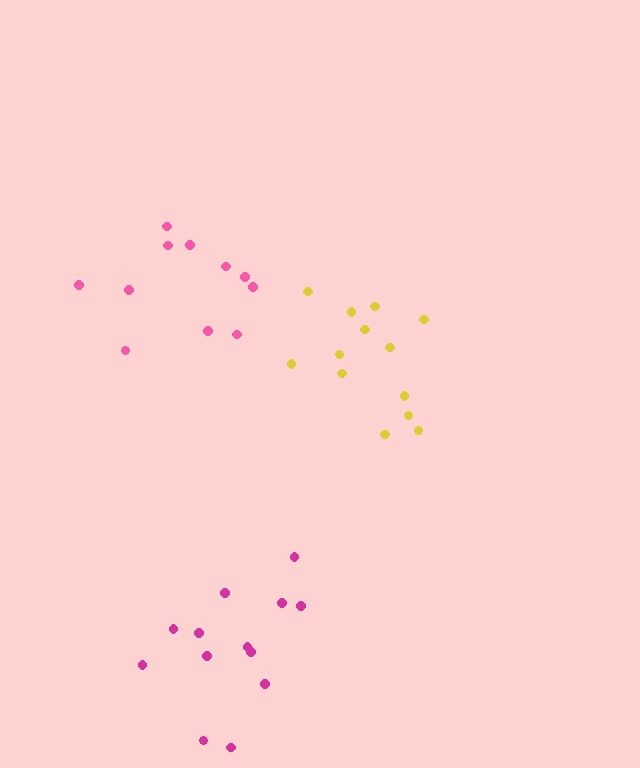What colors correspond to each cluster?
The clusters are colored: yellow, pink, magenta.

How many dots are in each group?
Group 1: 13 dots, Group 2: 11 dots, Group 3: 13 dots (37 total).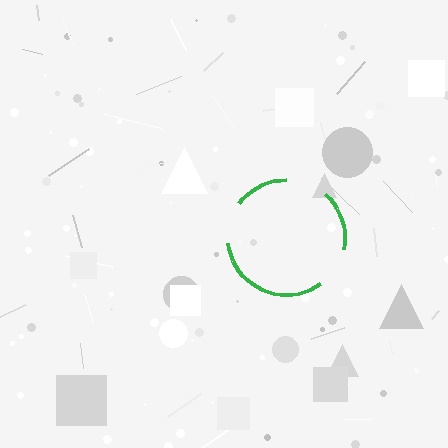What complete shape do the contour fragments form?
The contour fragments form a circle.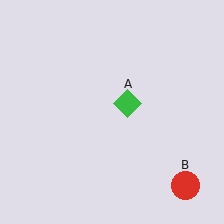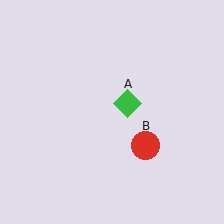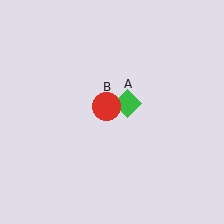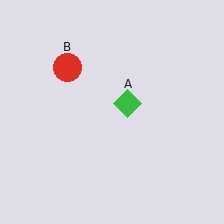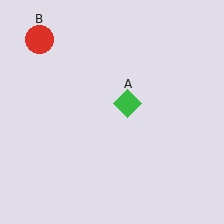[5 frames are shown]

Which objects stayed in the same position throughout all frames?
Green diamond (object A) remained stationary.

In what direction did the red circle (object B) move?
The red circle (object B) moved up and to the left.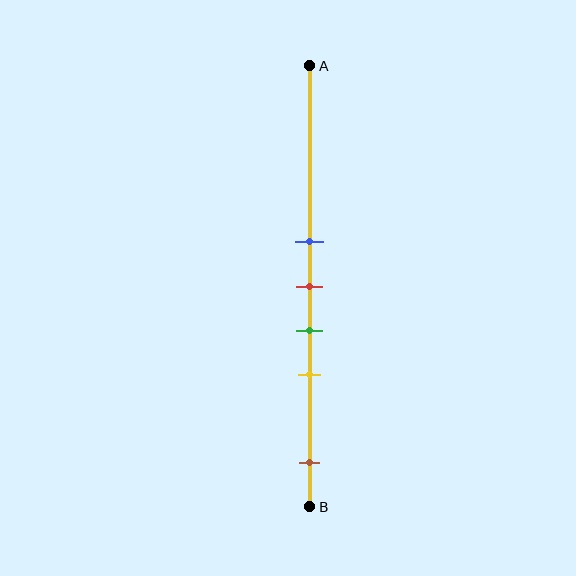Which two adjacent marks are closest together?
The blue and red marks are the closest adjacent pair.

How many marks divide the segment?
There are 5 marks dividing the segment.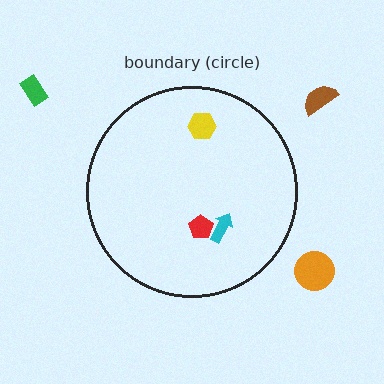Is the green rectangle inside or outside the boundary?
Outside.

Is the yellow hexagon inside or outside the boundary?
Inside.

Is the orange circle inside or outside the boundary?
Outside.